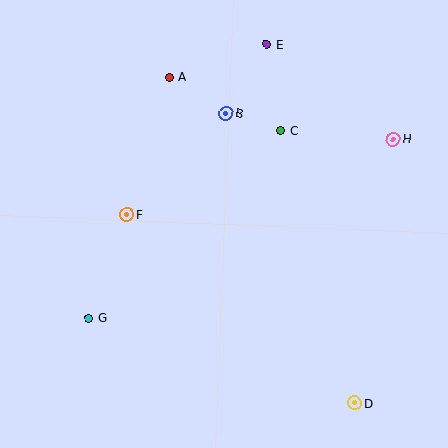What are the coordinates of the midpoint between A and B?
The midpoint between A and B is at (198, 95).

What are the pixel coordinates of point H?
Point H is at (393, 139).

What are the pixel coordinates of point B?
Point B is at (226, 113).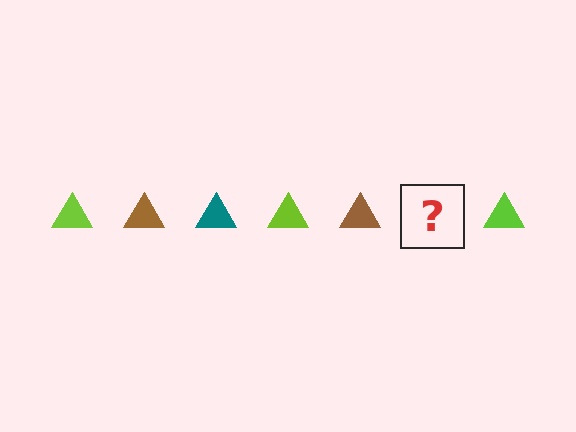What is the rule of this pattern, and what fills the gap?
The rule is that the pattern cycles through lime, brown, teal triangles. The gap should be filled with a teal triangle.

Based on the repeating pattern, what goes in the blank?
The blank should be a teal triangle.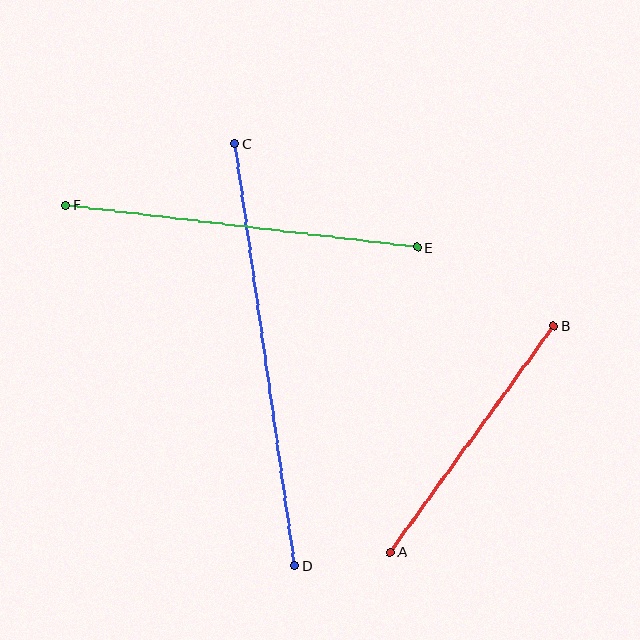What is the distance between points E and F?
The distance is approximately 354 pixels.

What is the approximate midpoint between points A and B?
The midpoint is at approximately (472, 439) pixels.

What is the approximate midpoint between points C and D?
The midpoint is at approximately (265, 354) pixels.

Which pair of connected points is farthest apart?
Points C and D are farthest apart.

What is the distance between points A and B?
The distance is approximately 279 pixels.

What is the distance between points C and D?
The distance is approximately 427 pixels.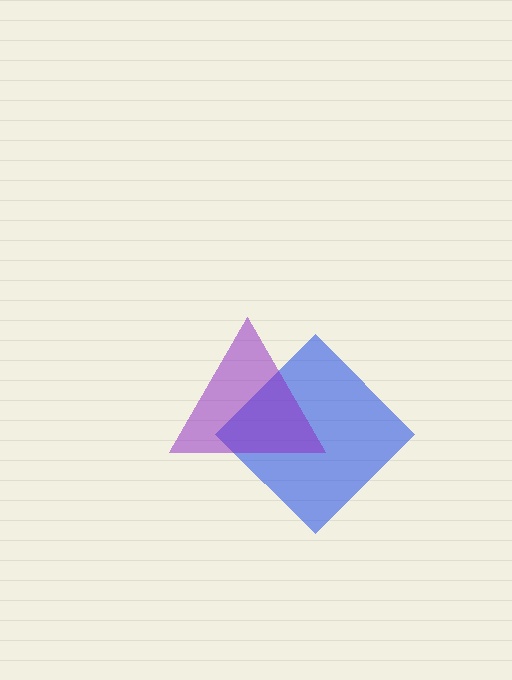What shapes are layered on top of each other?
The layered shapes are: a blue diamond, a purple triangle.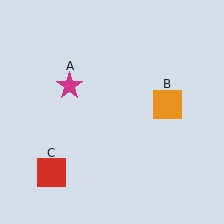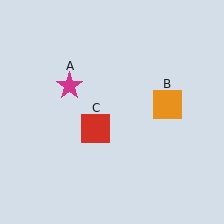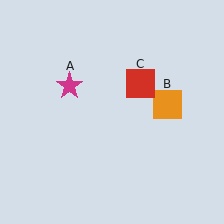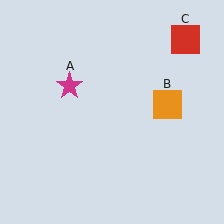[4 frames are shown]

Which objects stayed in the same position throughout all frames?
Magenta star (object A) and orange square (object B) remained stationary.